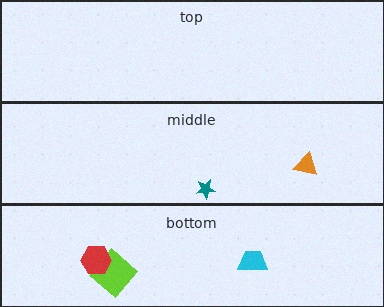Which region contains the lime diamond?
The bottom region.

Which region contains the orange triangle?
The middle region.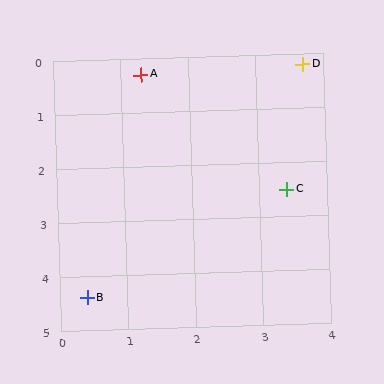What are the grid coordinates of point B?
Point B is at approximately (0.4, 4.4).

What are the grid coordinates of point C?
Point C is at approximately (3.4, 2.5).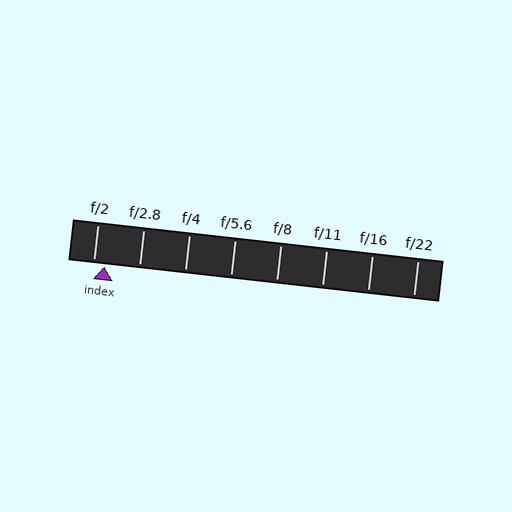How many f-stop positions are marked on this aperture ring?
There are 8 f-stop positions marked.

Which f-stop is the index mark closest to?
The index mark is closest to f/2.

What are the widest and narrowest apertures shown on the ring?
The widest aperture shown is f/2 and the narrowest is f/22.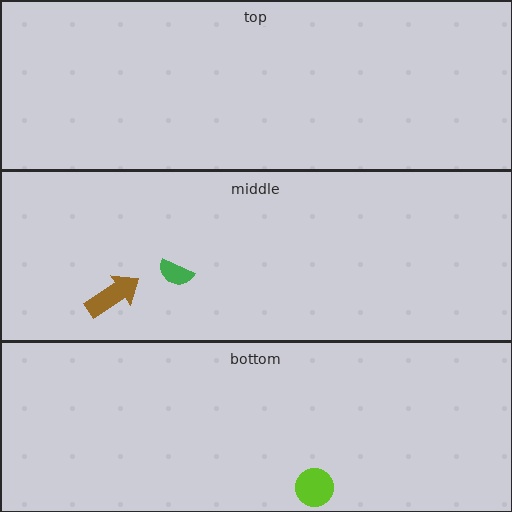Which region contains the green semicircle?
The middle region.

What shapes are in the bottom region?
The lime circle.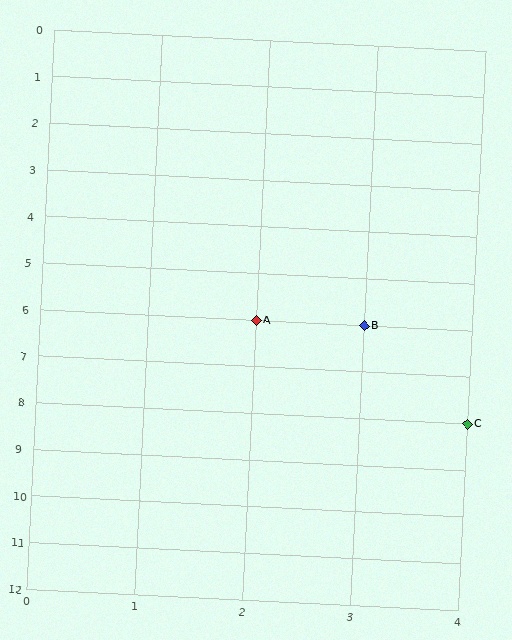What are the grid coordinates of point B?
Point B is at grid coordinates (3, 6).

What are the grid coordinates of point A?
Point A is at grid coordinates (2, 6).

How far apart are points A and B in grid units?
Points A and B are 1 column apart.